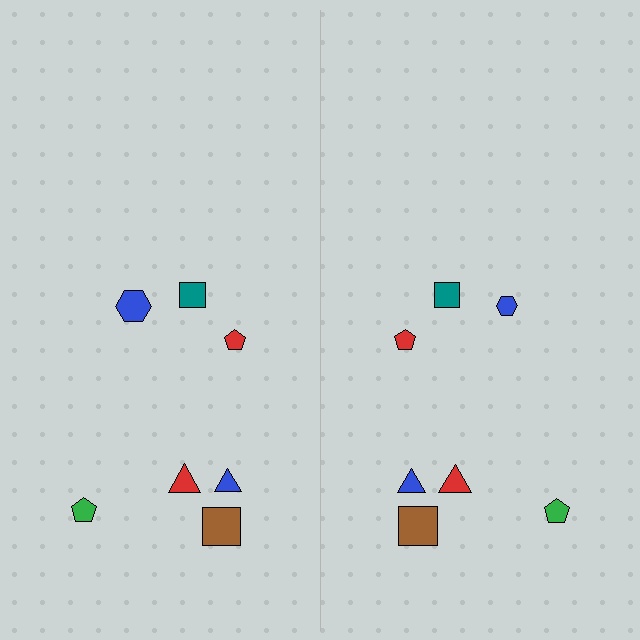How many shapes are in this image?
There are 14 shapes in this image.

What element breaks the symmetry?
The blue hexagon on the right side has a different size than its mirror counterpart.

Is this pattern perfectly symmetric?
No, the pattern is not perfectly symmetric. The blue hexagon on the right side has a different size than its mirror counterpart.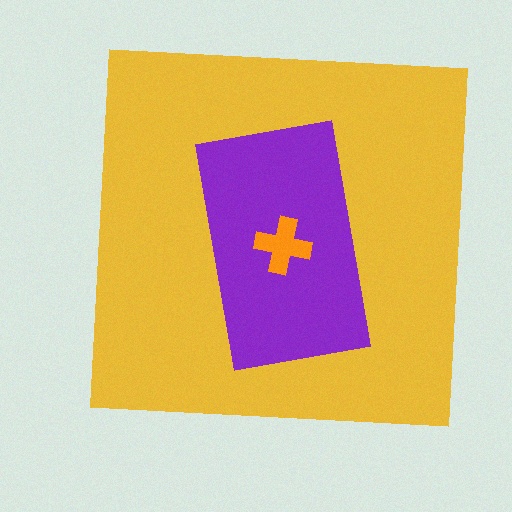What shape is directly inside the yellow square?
The purple rectangle.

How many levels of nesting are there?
3.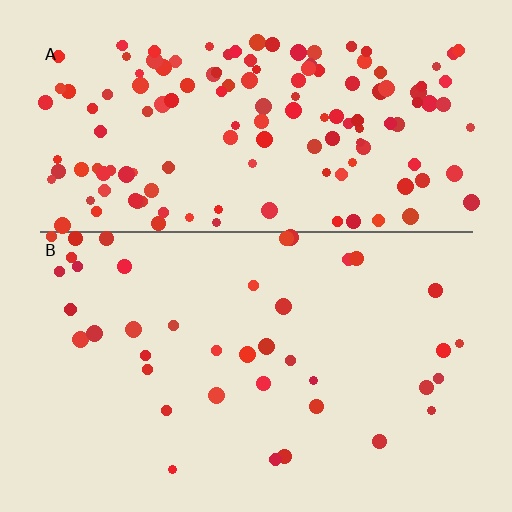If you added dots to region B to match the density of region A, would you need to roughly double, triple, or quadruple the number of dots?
Approximately quadruple.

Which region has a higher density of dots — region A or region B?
A (the top).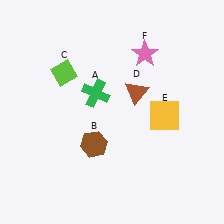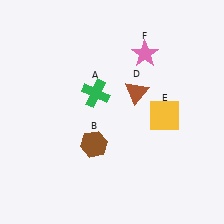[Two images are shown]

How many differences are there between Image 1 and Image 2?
There is 1 difference between the two images.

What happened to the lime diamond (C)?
The lime diamond (C) was removed in Image 2. It was in the top-left area of Image 1.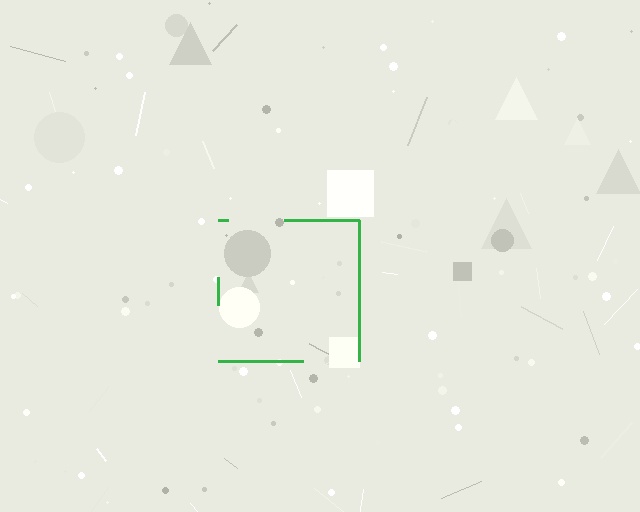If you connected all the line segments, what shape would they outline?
They would outline a square.